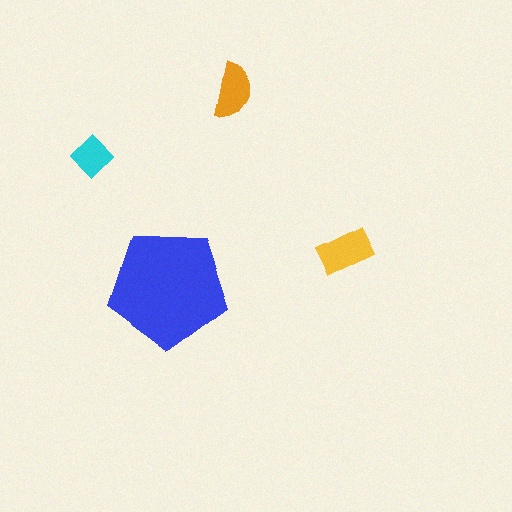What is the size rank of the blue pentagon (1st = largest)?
1st.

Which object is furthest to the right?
The yellow rectangle is rightmost.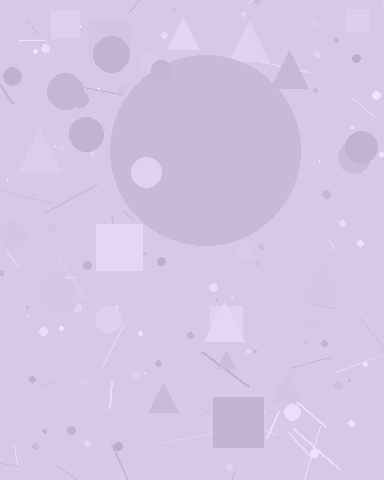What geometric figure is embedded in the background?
A circle is embedded in the background.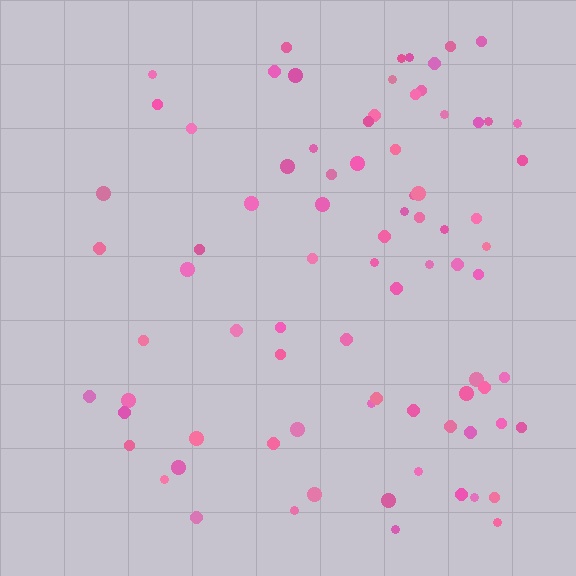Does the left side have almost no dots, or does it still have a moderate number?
Still a moderate number, just noticeably fewer than the right.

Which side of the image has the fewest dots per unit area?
The left.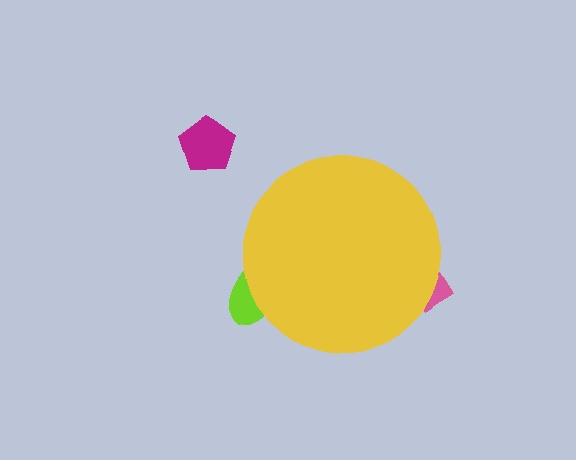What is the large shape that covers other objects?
A yellow circle.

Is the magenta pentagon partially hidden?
No, the magenta pentagon is fully visible.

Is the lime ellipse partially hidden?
Yes, the lime ellipse is partially hidden behind the yellow circle.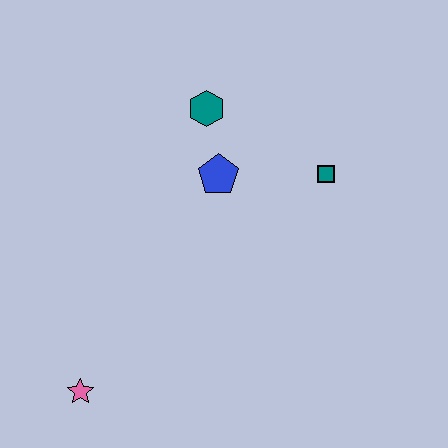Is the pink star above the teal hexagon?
No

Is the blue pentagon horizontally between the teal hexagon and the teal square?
Yes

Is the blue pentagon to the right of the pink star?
Yes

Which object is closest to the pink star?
The blue pentagon is closest to the pink star.